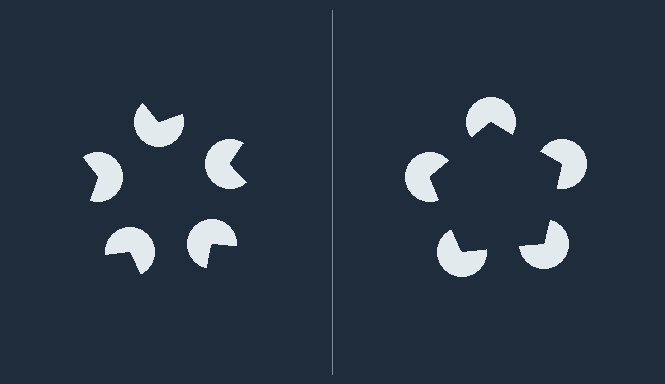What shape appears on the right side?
An illusory pentagon.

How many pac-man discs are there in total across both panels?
10 — 5 on each side.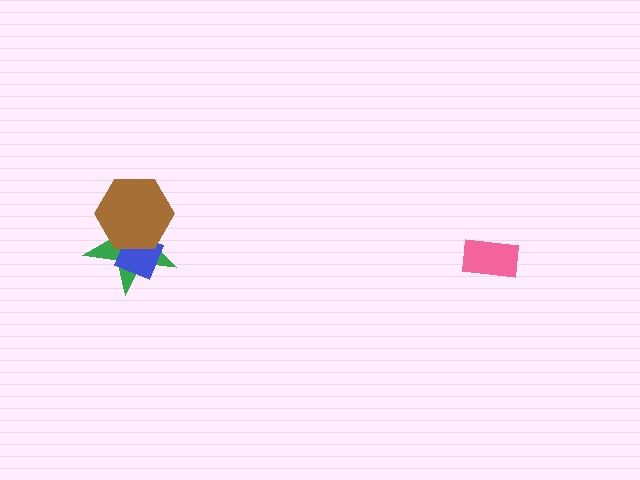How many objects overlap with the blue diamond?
2 objects overlap with the blue diamond.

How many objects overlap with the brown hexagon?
2 objects overlap with the brown hexagon.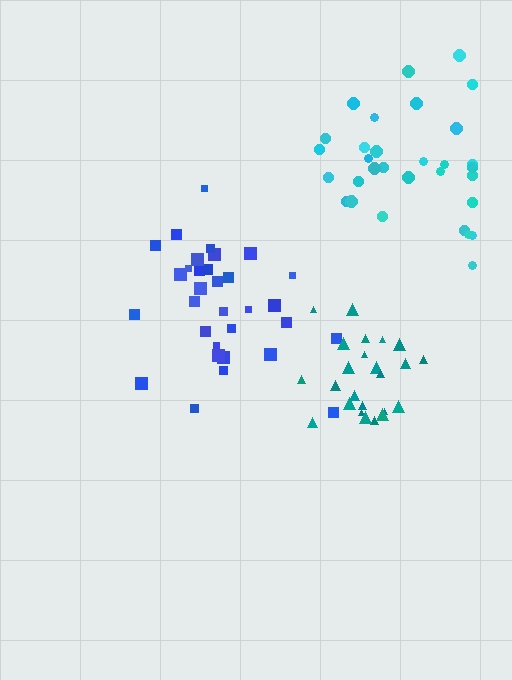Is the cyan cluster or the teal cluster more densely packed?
Teal.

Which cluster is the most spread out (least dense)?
Cyan.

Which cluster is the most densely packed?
Teal.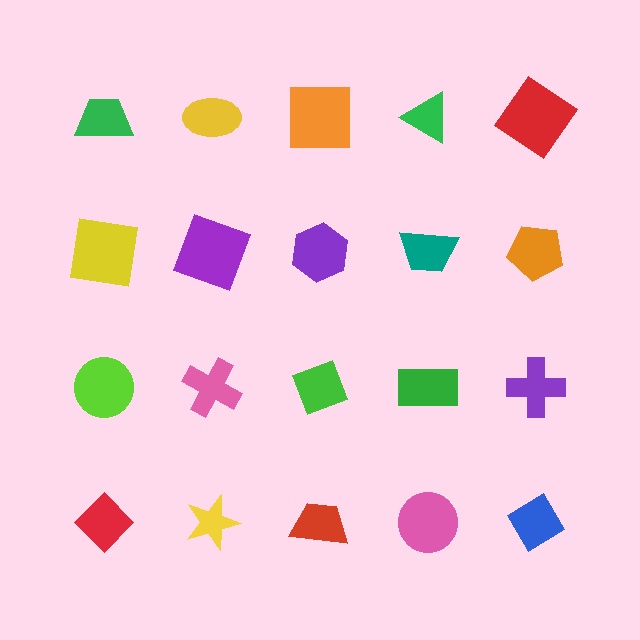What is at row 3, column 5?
A purple cross.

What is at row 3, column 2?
A pink cross.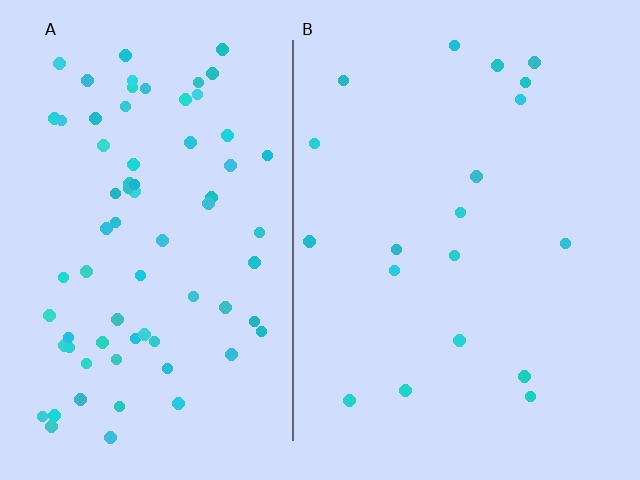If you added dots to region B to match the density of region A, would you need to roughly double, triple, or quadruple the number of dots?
Approximately quadruple.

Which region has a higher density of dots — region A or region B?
A (the left).